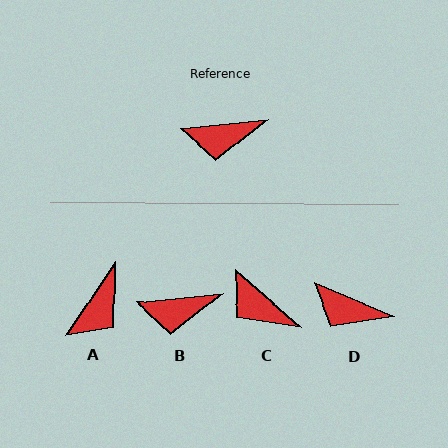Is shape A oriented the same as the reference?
No, it is off by about 51 degrees.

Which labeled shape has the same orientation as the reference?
B.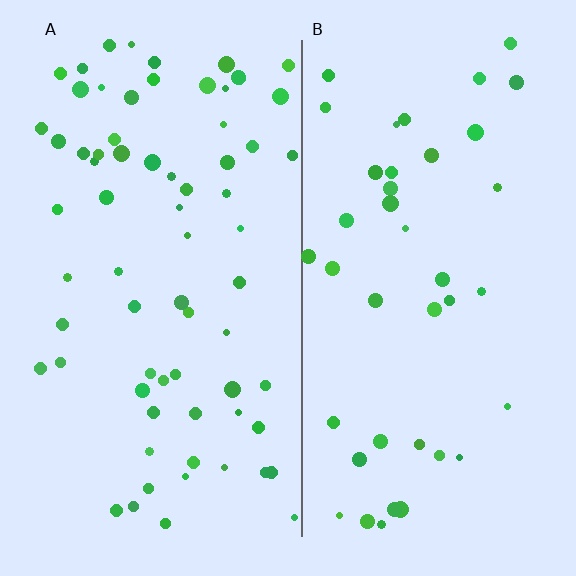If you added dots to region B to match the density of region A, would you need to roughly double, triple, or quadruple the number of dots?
Approximately double.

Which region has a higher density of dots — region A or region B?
A (the left).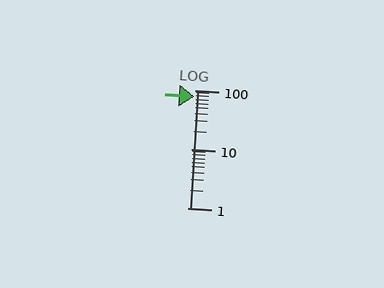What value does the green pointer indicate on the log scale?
The pointer indicates approximately 77.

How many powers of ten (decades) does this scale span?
The scale spans 2 decades, from 1 to 100.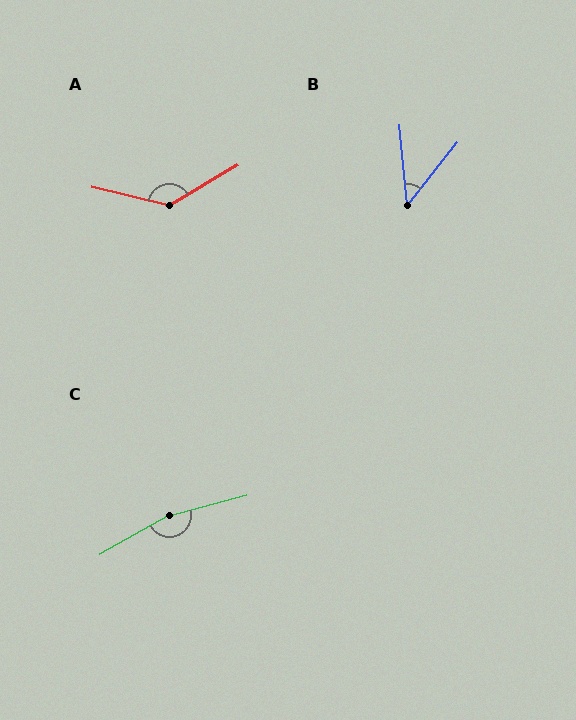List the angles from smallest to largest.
B (44°), A (136°), C (166°).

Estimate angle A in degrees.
Approximately 136 degrees.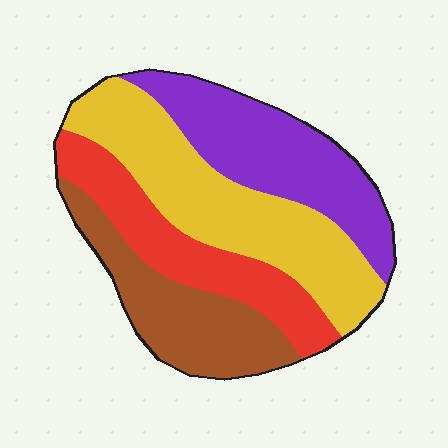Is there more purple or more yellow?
Yellow.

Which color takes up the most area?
Yellow, at roughly 35%.